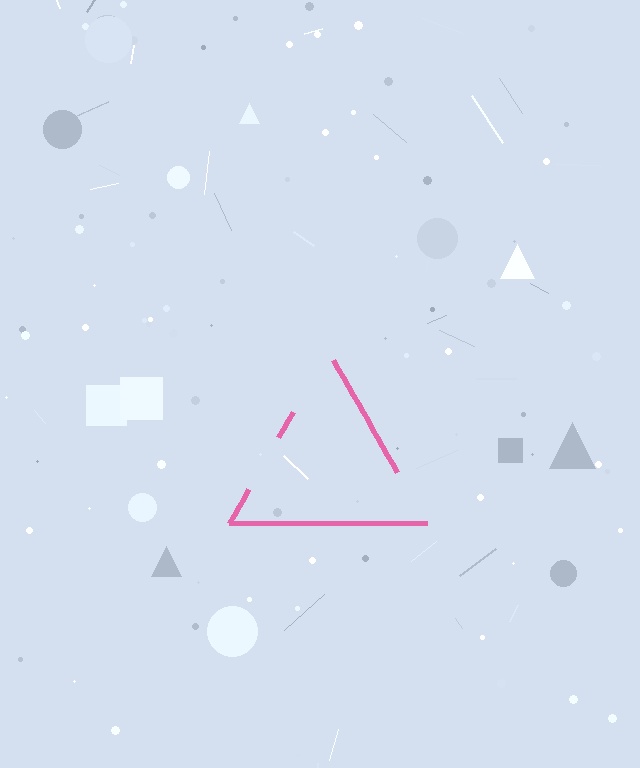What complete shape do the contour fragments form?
The contour fragments form a triangle.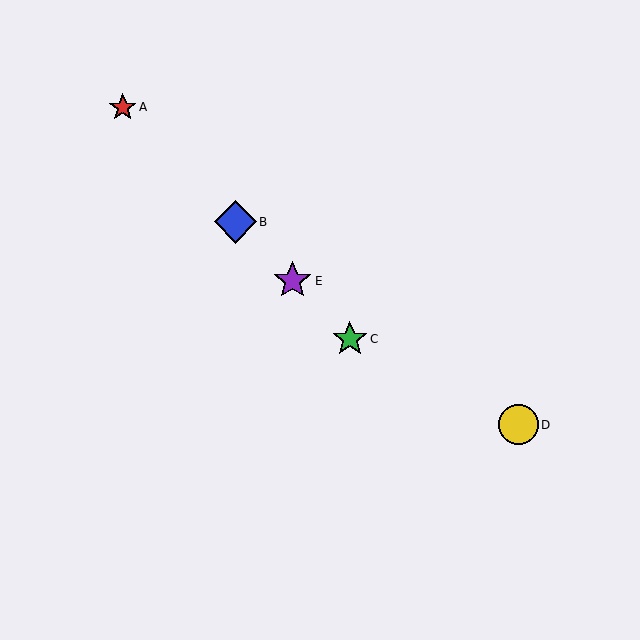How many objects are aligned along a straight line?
4 objects (A, B, C, E) are aligned along a straight line.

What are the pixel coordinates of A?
Object A is at (123, 107).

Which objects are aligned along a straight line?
Objects A, B, C, E are aligned along a straight line.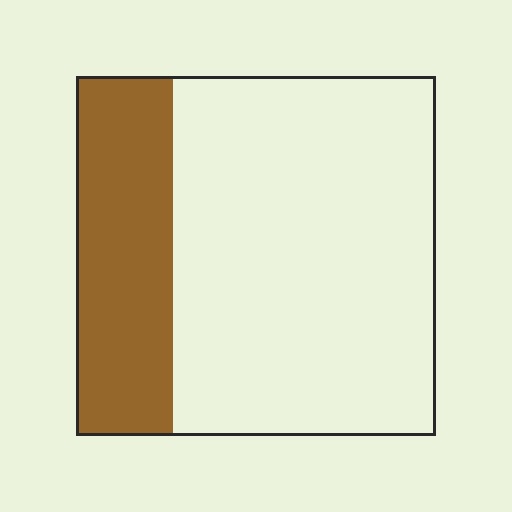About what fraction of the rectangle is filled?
About one quarter (1/4).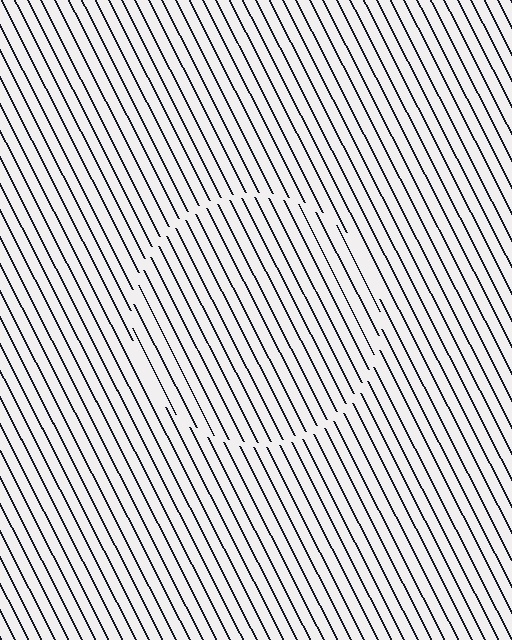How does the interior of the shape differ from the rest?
The interior of the shape contains the same grating, shifted by half a period — the contour is defined by the phase discontinuity where line-ends from the inner and outer gratings abut.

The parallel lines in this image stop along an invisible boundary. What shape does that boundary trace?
An illusory circle. The interior of the shape contains the same grating, shifted by half a period — the contour is defined by the phase discontinuity where line-ends from the inner and outer gratings abut.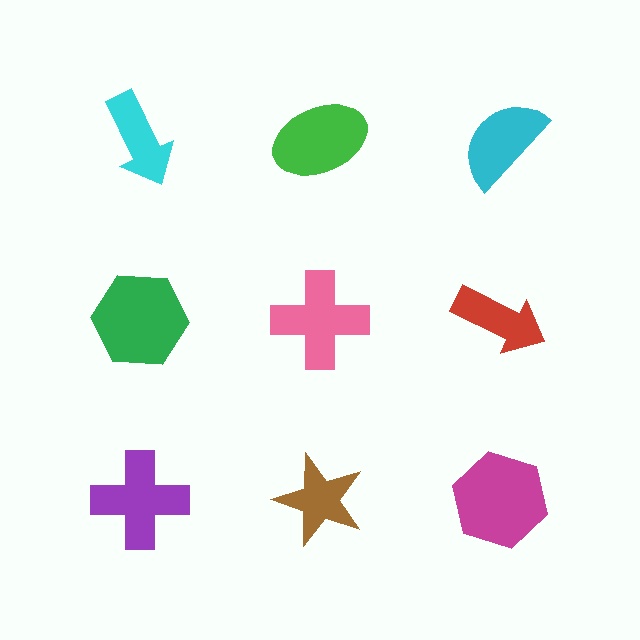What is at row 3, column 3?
A magenta hexagon.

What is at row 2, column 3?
A red arrow.